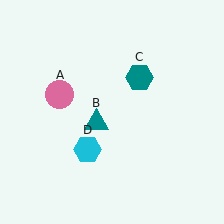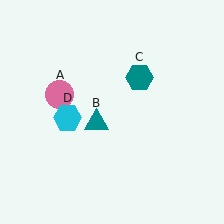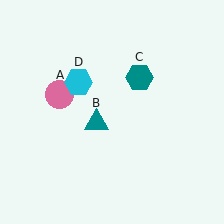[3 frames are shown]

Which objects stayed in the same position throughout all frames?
Pink circle (object A) and teal triangle (object B) and teal hexagon (object C) remained stationary.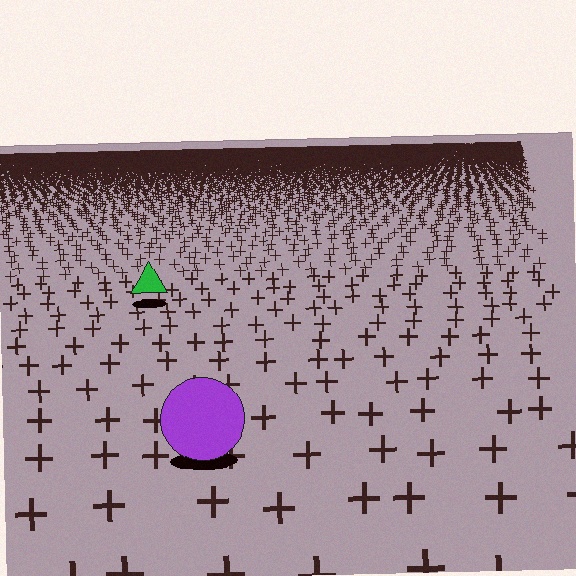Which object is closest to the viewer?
The purple circle is closest. The texture marks near it are larger and more spread out.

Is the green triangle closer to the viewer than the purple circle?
No. The purple circle is closer — you can tell from the texture gradient: the ground texture is coarser near it.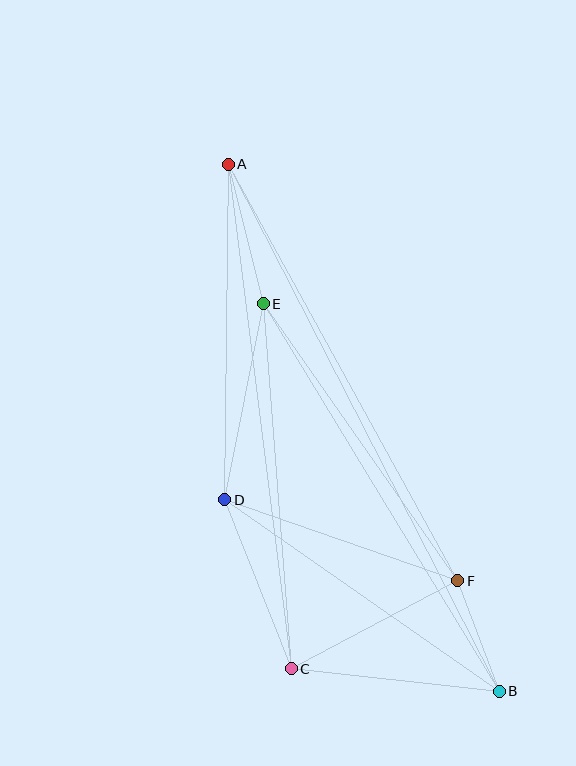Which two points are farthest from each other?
Points A and B are farthest from each other.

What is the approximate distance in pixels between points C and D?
The distance between C and D is approximately 182 pixels.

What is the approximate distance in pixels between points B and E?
The distance between B and E is approximately 454 pixels.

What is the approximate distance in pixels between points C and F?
The distance between C and F is approximately 188 pixels.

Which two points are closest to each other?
Points B and F are closest to each other.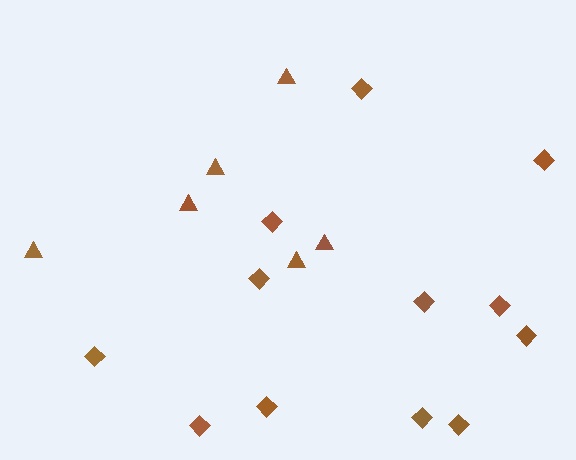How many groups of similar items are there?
There are 2 groups: one group of diamonds (12) and one group of triangles (6).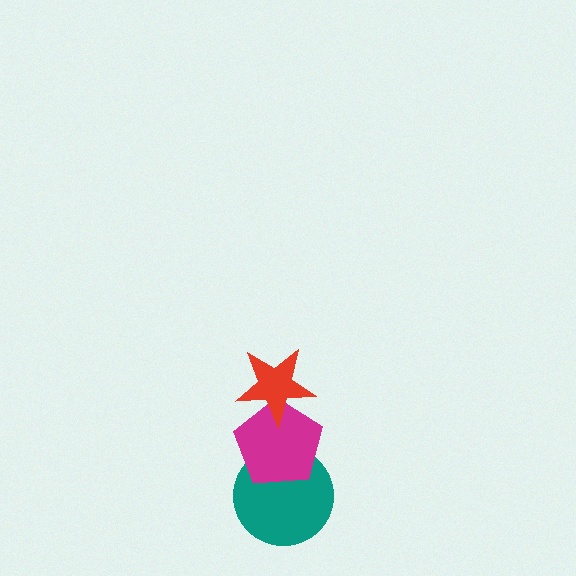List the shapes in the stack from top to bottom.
From top to bottom: the red star, the magenta pentagon, the teal circle.